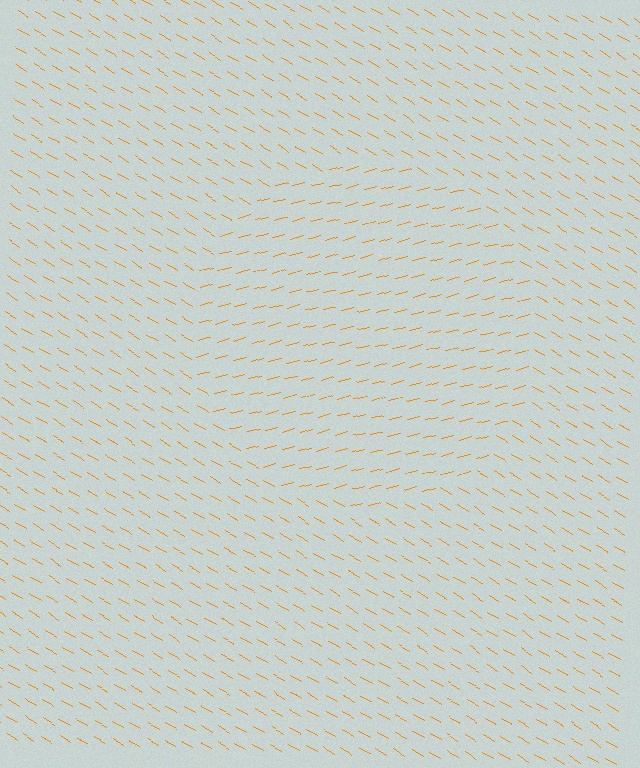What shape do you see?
I see a circle.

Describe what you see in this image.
The image is filled with small orange line segments. A circle region in the image has lines oriented differently from the surrounding lines, creating a visible texture boundary.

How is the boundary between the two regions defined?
The boundary is defined purely by a change in line orientation (approximately 45 degrees difference). All lines are the same color and thickness.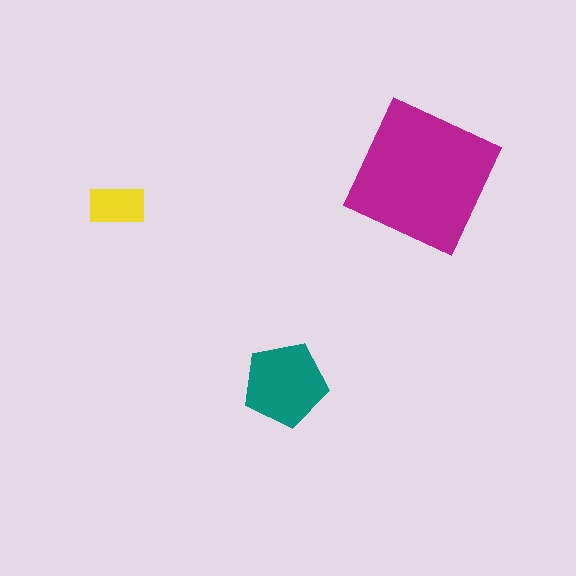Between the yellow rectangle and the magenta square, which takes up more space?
The magenta square.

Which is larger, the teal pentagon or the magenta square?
The magenta square.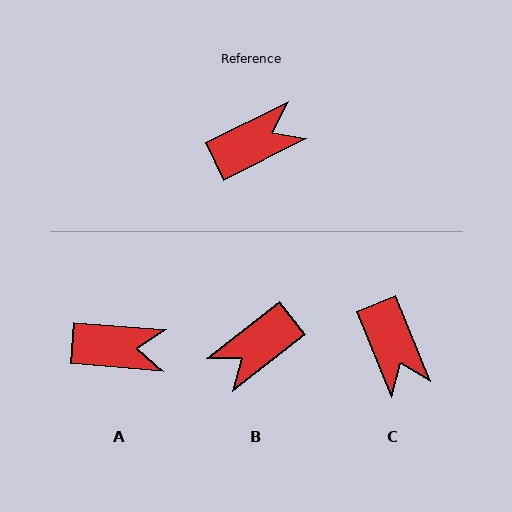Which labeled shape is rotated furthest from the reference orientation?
B, about 169 degrees away.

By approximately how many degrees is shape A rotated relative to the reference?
Approximately 31 degrees clockwise.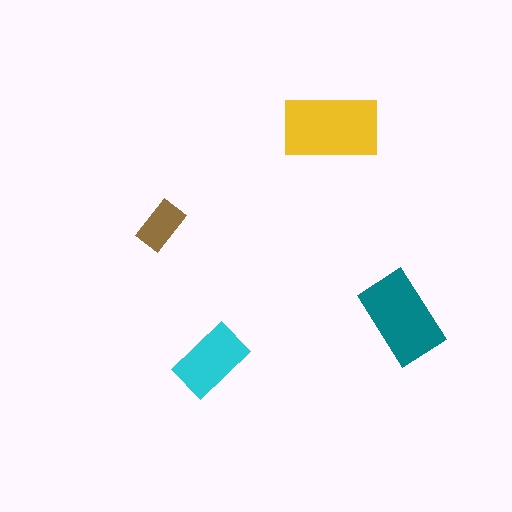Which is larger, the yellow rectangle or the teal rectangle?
The yellow one.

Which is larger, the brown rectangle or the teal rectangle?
The teal one.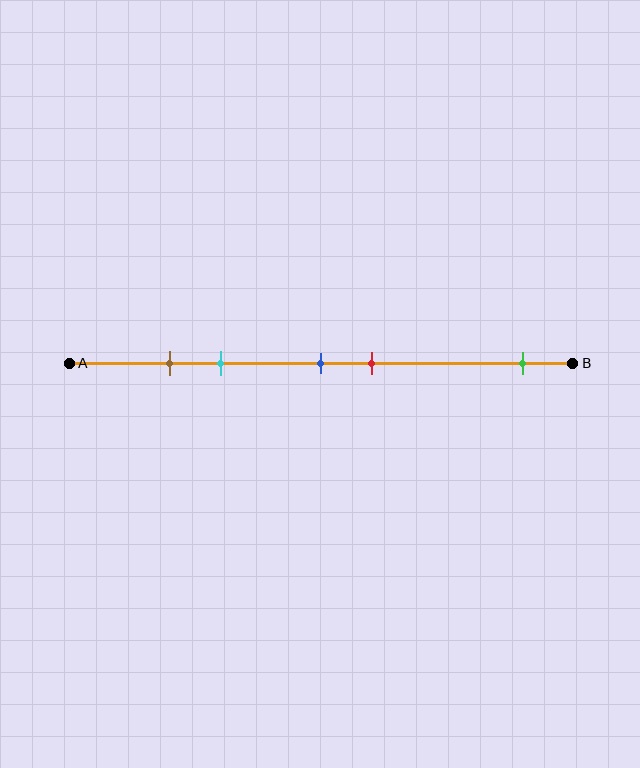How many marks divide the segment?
There are 5 marks dividing the segment.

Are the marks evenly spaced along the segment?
No, the marks are not evenly spaced.